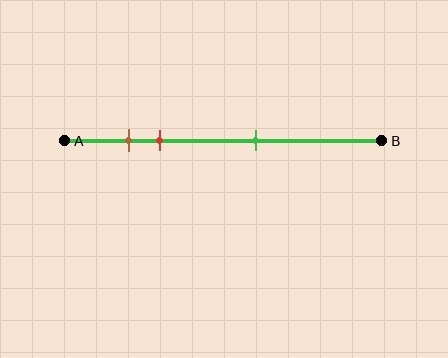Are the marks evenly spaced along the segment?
No, the marks are not evenly spaced.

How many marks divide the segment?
There are 3 marks dividing the segment.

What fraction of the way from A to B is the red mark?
The red mark is approximately 30% (0.3) of the way from A to B.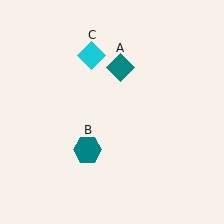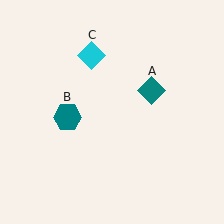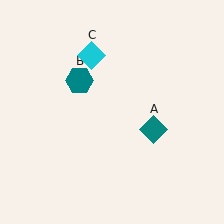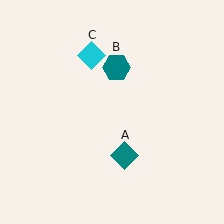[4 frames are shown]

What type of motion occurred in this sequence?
The teal diamond (object A), teal hexagon (object B) rotated clockwise around the center of the scene.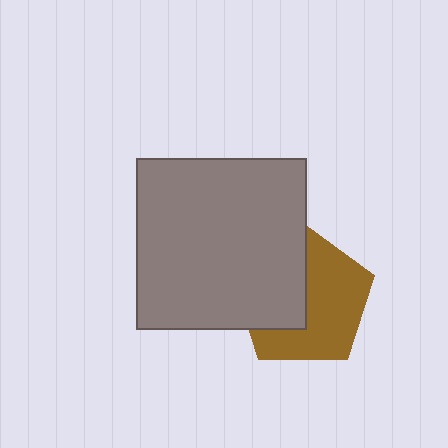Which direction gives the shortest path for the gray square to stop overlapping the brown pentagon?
Moving left gives the shortest separation.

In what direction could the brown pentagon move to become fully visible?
The brown pentagon could move right. That would shift it out from behind the gray square entirely.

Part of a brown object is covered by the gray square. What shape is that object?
It is a pentagon.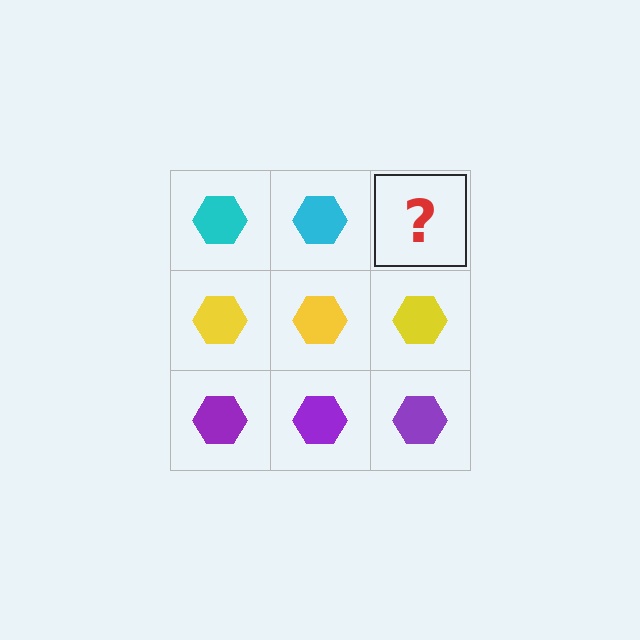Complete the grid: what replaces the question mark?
The question mark should be replaced with a cyan hexagon.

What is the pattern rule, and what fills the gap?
The rule is that each row has a consistent color. The gap should be filled with a cyan hexagon.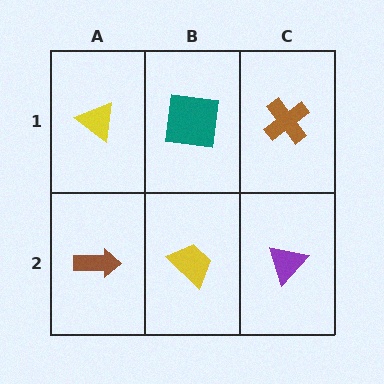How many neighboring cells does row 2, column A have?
2.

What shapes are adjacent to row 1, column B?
A yellow trapezoid (row 2, column B), a yellow triangle (row 1, column A), a brown cross (row 1, column C).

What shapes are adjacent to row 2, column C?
A brown cross (row 1, column C), a yellow trapezoid (row 2, column B).